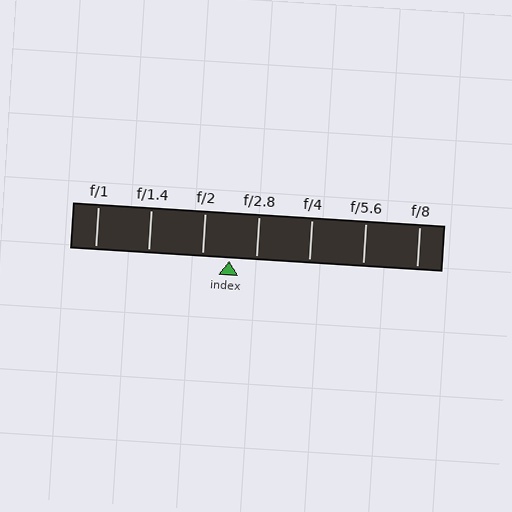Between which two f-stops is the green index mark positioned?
The index mark is between f/2 and f/2.8.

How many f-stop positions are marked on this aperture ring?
There are 7 f-stop positions marked.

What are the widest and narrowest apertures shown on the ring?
The widest aperture shown is f/1 and the narrowest is f/8.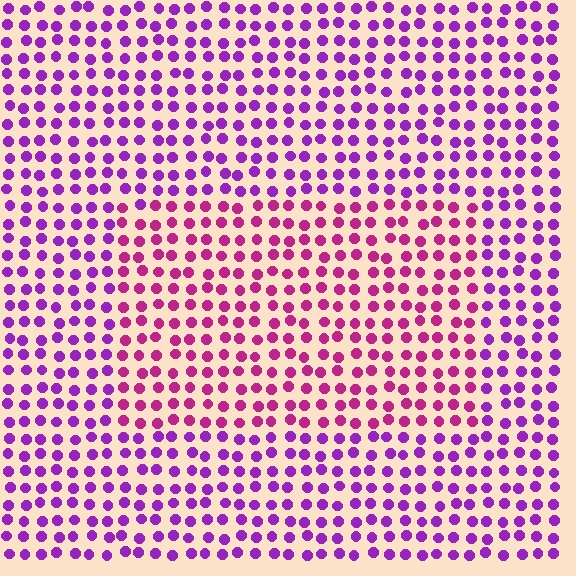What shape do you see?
I see a rectangle.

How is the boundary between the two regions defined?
The boundary is defined purely by a slight shift in hue (about 36 degrees). Spacing, size, and orientation are identical on both sides.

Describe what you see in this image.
The image is filled with small purple elements in a uniform arrangement. A rectangle-shaped region is visible where the elements are tinted to a slightly different hue, forming a subtle color boundary.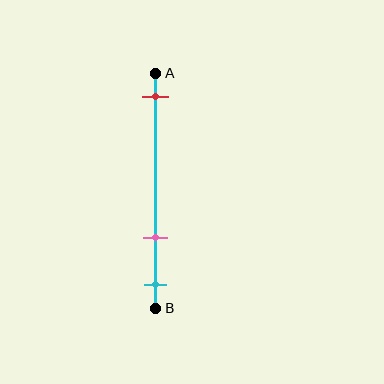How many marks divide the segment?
There are 3 marks dividing the segment.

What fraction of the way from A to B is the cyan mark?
The cyan mark is approximately 90% (0.9) of the way from A to B.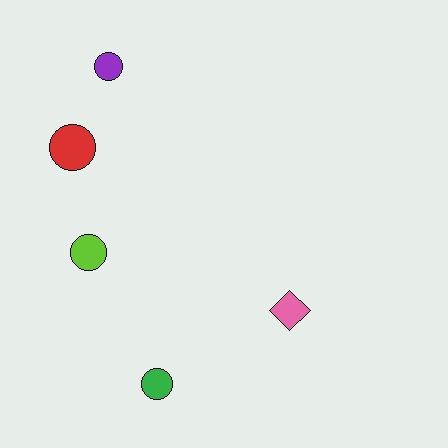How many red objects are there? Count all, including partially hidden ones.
There is 1 red object.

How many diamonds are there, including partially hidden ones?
There is 1 diamond.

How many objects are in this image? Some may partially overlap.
There are 5 objects.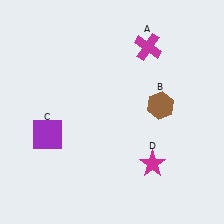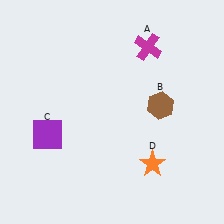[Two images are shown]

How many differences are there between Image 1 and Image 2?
There is 1 difference between the two images.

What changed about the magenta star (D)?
In Image 1, D is magenta. In Image 2, it changed to orange.